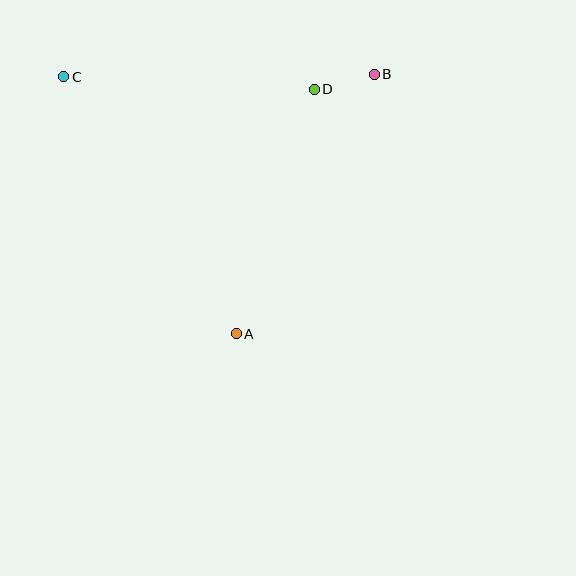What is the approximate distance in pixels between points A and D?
The distance between A and D is approximately 257 pixels.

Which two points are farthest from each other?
Points B and C are farthest from each other.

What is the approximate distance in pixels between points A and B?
The distance between A and B is approximately 294 pixels.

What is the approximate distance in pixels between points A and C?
The distance between A and C is approximately 309 pixels.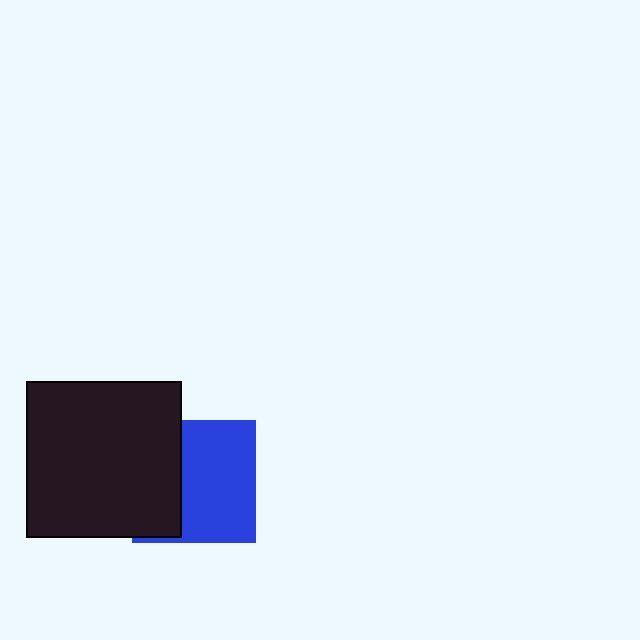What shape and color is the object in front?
The object in front is a black square.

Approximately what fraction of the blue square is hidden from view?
Roughly 38% of the blue square is hidden behind the black square.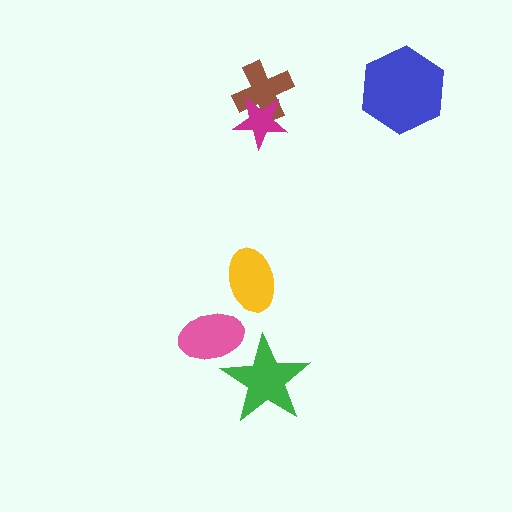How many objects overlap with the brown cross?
1 object overlaps with the brown cross.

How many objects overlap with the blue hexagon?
0 objects overlap with the blue hexagon.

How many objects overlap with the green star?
1 object overlaps with the green star.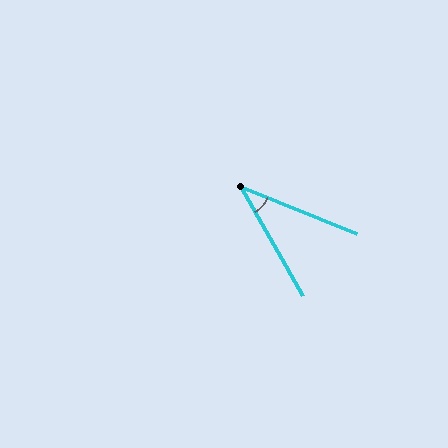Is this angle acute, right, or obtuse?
It is acute.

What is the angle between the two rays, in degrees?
Approximately 38 degrees.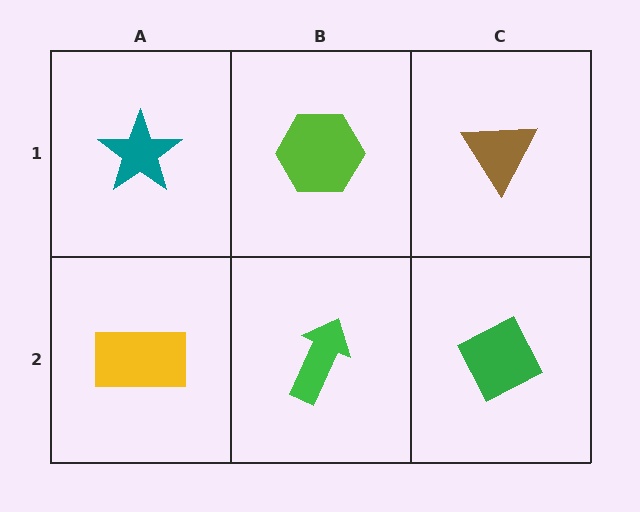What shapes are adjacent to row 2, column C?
A brown triangle (row 1, column C), a green arrow (row 2, column B).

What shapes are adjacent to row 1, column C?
A green diamond (row 2, column C), a lime hexagon (row 1, column B).